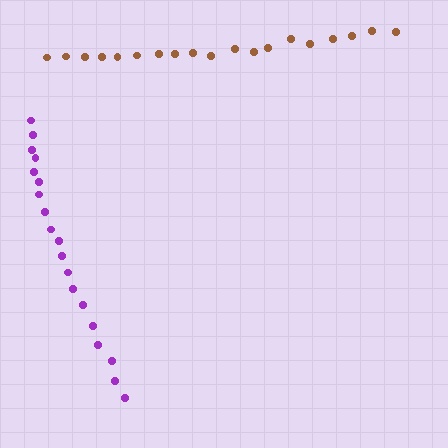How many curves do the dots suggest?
There are 2 distinct paths.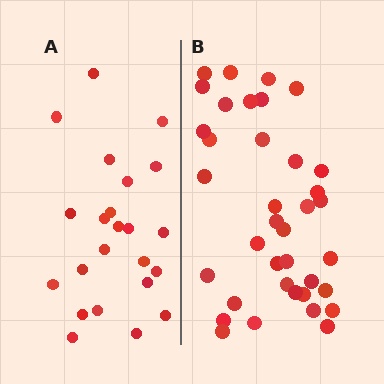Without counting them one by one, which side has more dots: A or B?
Region B (the right region) has more dots.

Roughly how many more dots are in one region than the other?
Region B has approximately 15 more dots than region A.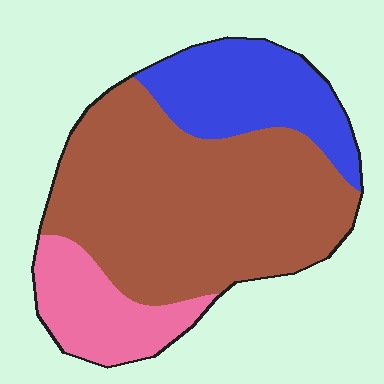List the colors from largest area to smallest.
From largest to smallest: brown, blue, pink.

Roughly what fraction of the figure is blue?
Blue covers 22% of the figure.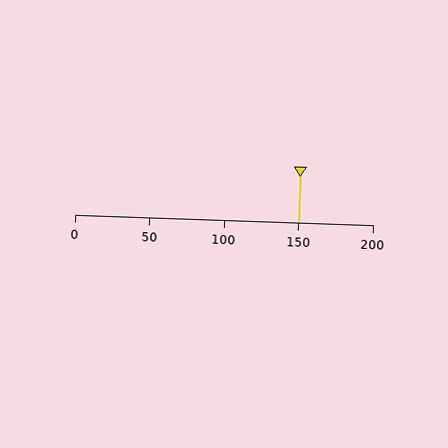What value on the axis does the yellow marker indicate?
The marker indicates approximately 150.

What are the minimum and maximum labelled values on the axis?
The axis runs from 0 to 200.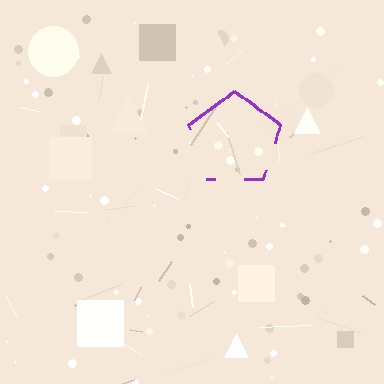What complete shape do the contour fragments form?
The contour fragments form a pentagon.